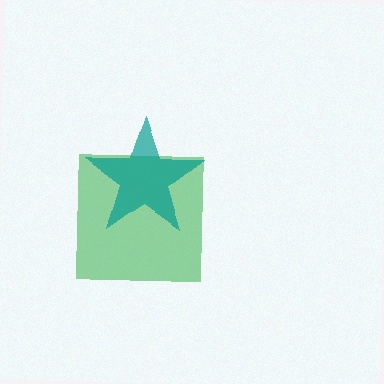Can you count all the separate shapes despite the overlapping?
Yes, there are 2 separate shapes.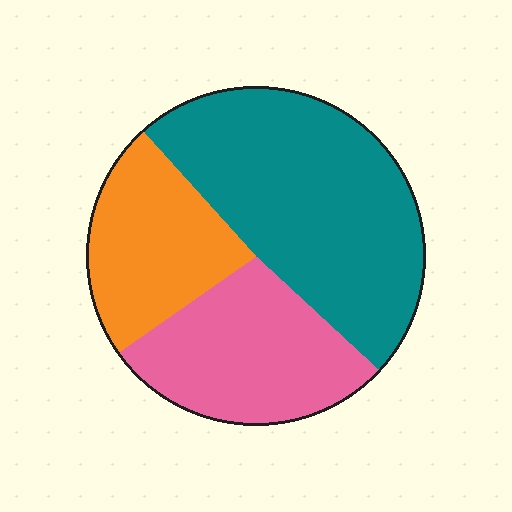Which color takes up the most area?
Teal, at roughly 50%.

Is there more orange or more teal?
Teal.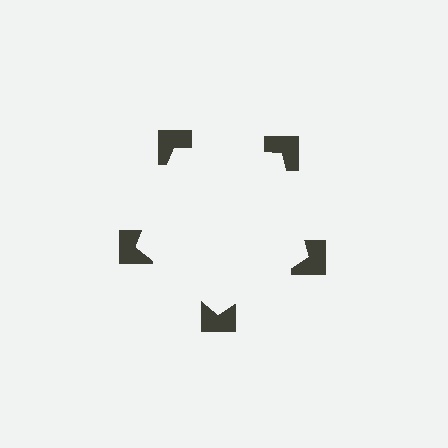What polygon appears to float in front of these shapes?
An illusory pentagon — its edges are inferred from the aligned wedge cuts in the notched squares, not physically drawn.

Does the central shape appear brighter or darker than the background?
It typically appears slightly brighter than the background, even though no actual brightness change is drawn.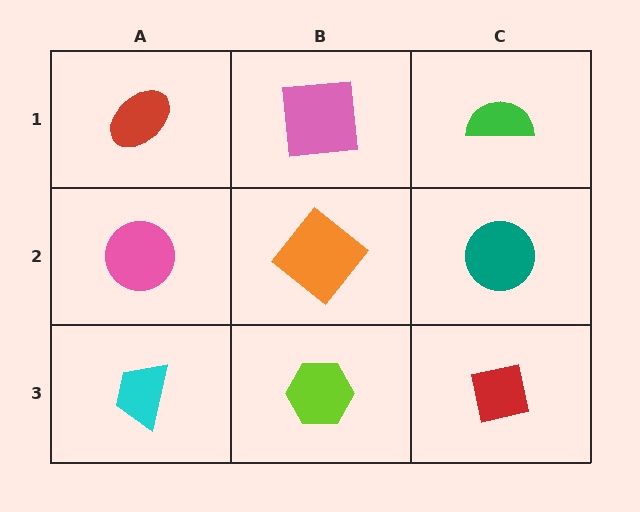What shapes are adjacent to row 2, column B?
A pink square (row 1, column B), a lime hexagon (row 3, column B), a pink circle (row 2, column A), a teal circle (row 2, column C).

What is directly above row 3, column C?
A teal circle.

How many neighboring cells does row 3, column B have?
3.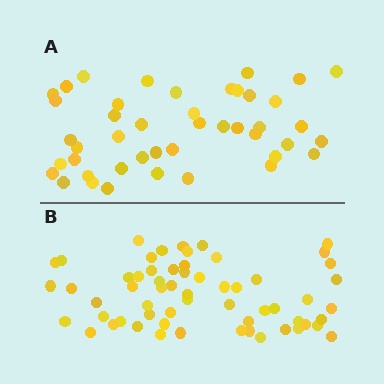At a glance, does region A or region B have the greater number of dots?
Region B (the bottom region) has more dots.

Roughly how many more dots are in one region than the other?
Region B has approximately 15 more dots than region A.